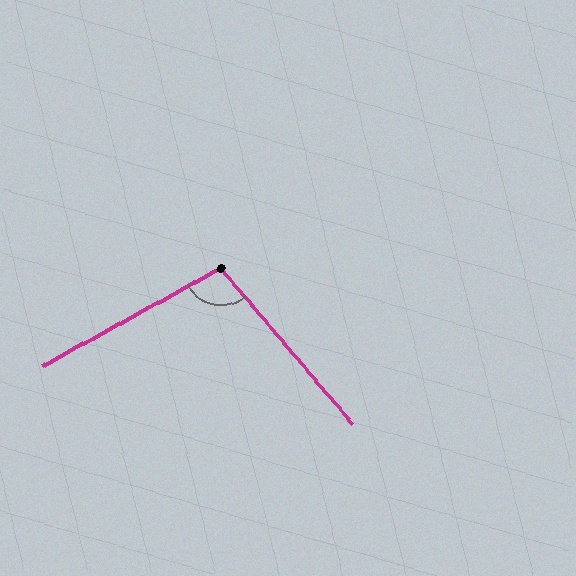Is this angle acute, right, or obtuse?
It is obtuse.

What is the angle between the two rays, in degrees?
Approximately 101 degrees.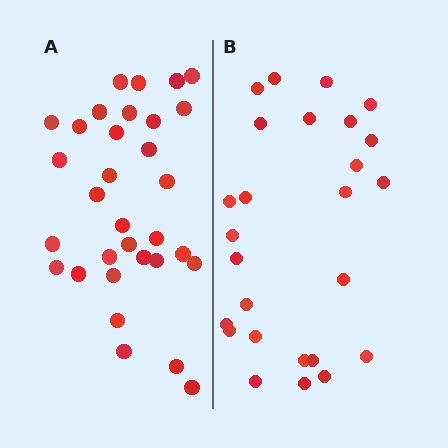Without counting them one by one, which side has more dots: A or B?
Region A (the left region) has more dots.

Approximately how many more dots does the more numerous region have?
Region A has about 6 more dots than region B.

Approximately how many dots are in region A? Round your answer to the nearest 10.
About 30 dots. (The exact count is 32, which rounds to 30.)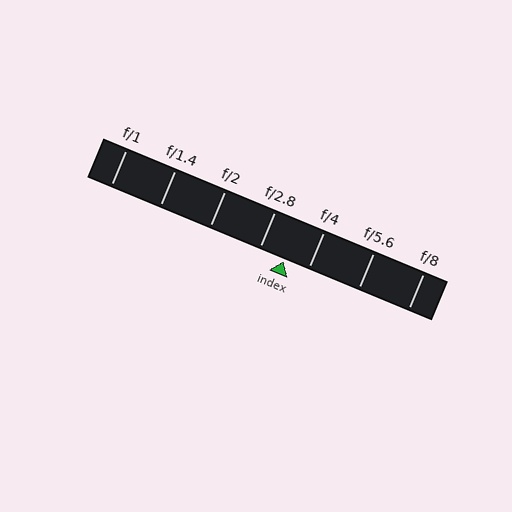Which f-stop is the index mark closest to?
The index mark is closest to f/4.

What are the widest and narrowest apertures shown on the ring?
The widest aperture shown is f/1 and the narrowest is f/8.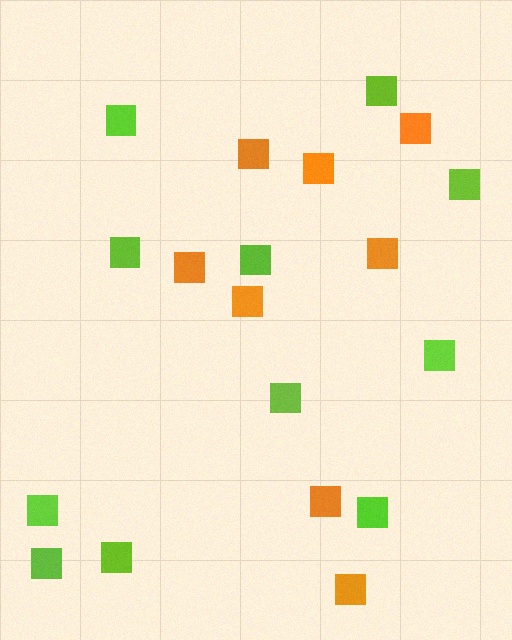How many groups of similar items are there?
There are 2 groups: one group of orange squares (8) and one group of lime squares (11).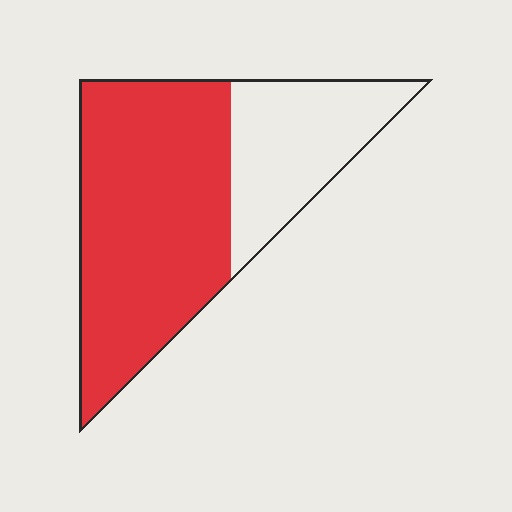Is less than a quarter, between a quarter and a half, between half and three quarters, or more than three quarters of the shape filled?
Between half and three quarters.